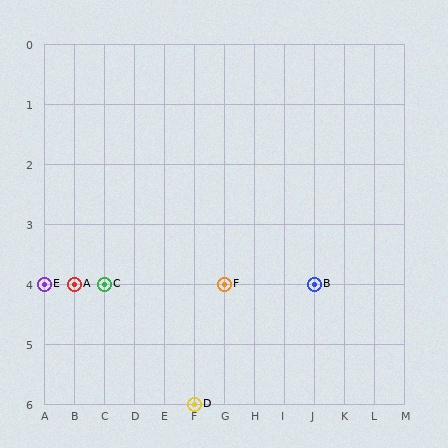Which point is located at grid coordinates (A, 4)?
Point E is at (A, 4).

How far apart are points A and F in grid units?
Points A and F are 5 columns apart.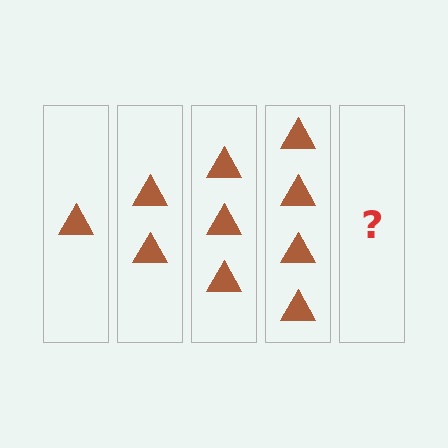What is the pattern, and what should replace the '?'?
The pattern is that each step adds one more triangle. The '?' should be 5 triangles.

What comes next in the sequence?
The next element should be 5 triangles.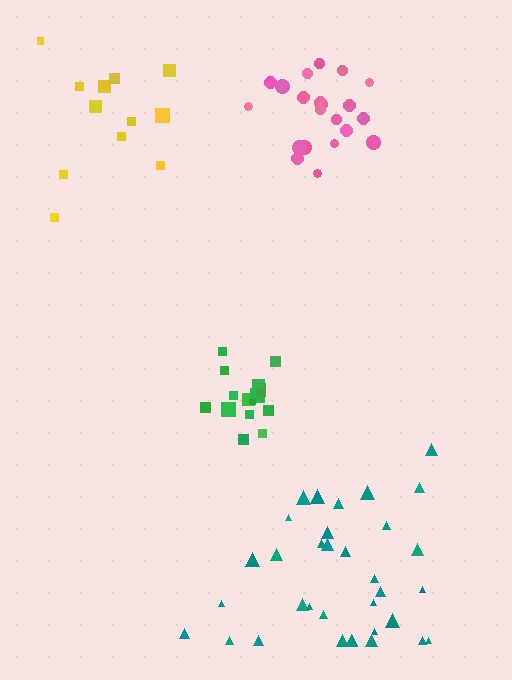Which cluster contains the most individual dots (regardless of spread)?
Teal (35).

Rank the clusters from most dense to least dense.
green, pink, teal, yellow.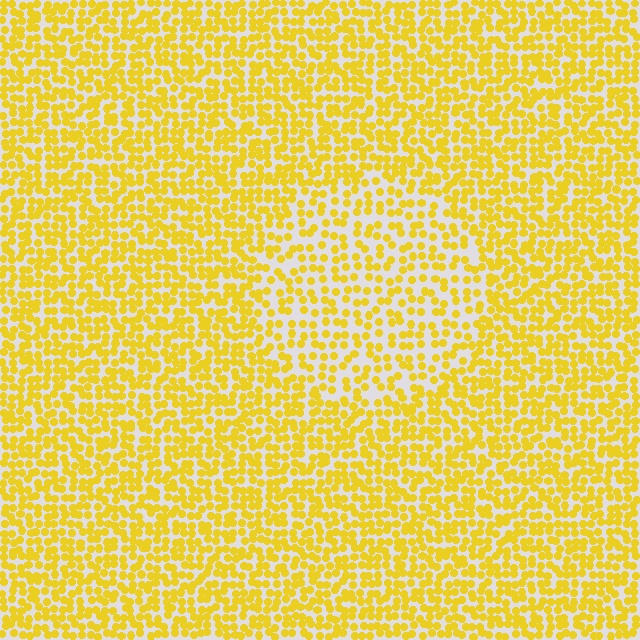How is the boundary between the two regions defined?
The boundary is defined by a change in element density (approximately 1.7x ratio). All elements are the same color, size, and shape.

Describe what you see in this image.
The image contains small yellow elements arranged at two different densities. A circle-shaped region is visible where the elements are less densely packed than the surrounding area.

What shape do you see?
I see a circle.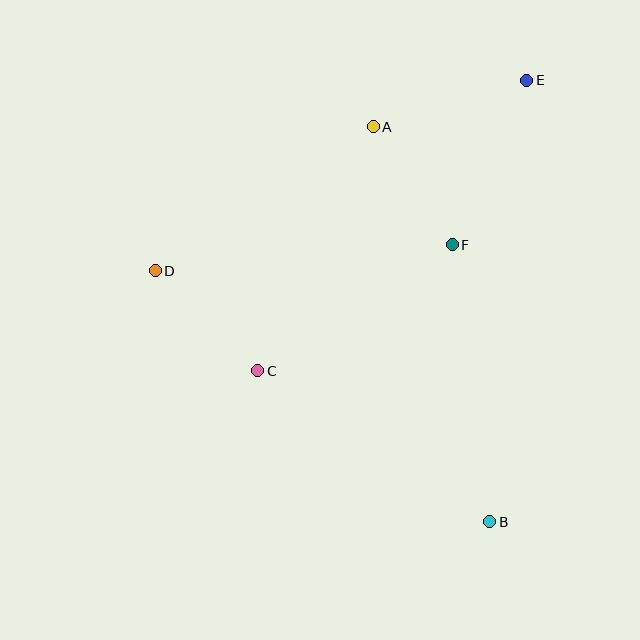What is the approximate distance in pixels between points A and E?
The distance between A and E is approximately 160 pixels.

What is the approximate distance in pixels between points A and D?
The distance between A and D is approximately 261 pixels.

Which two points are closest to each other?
Points A and F are closest to each other.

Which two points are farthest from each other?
Points B and E are farthest from each other.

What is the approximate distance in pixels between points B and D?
The distance between B and D is approximately 418 pixels.